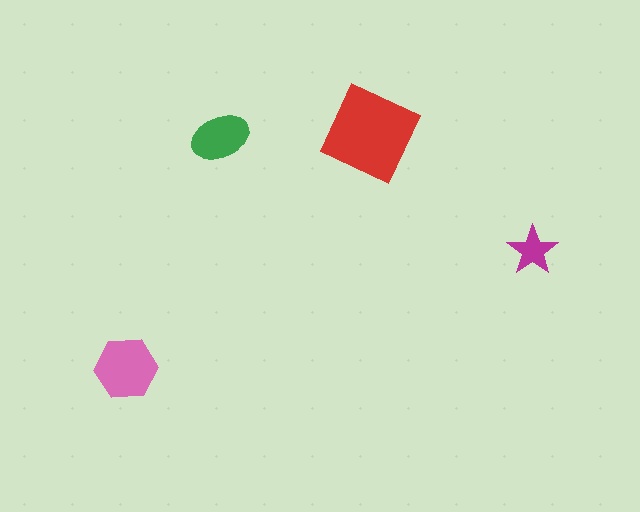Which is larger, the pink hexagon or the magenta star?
The pink hexagon.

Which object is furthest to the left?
The pink hexagon is leftmost.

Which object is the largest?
The red square.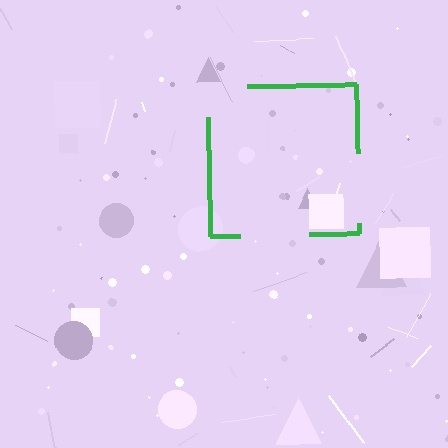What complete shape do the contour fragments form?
The contour fragments form a square.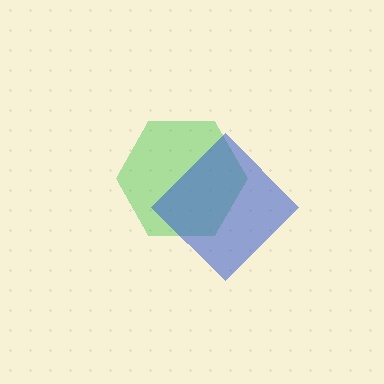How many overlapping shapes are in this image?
There are 2 overlapping shapes in the image.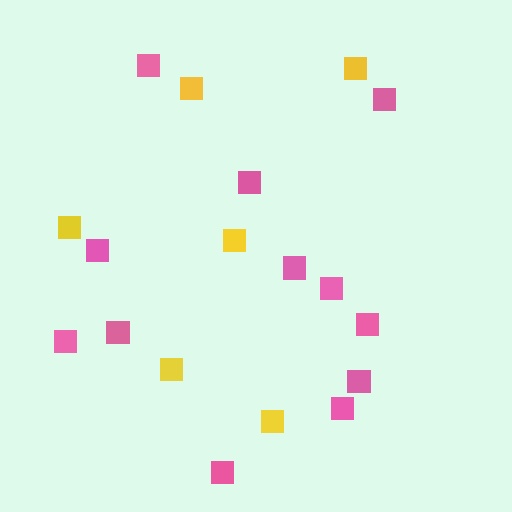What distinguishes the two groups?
There are 2 groups: one group of yellow squares (6) and one group of pink squares (12).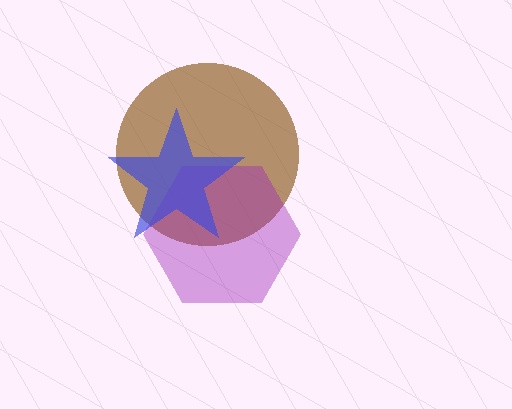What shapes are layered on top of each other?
The layered shapes are: a brown circle, a purple hexagon, a blue star.